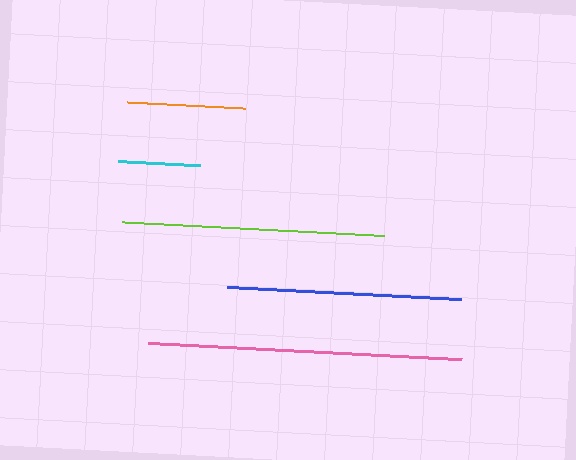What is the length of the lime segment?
The lime segment is approximately 262 pixels long.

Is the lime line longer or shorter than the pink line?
The pink line is longer than the lime line.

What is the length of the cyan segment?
The cyan segment is approximately 82 pixels long.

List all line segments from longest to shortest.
From longest to shortest: pink, lime, blue, orange, cyan.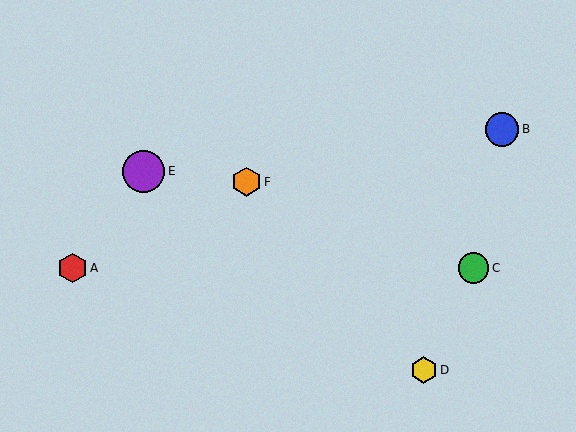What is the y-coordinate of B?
Object B is at y≈129.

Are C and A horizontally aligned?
Yes, both are at y≈268.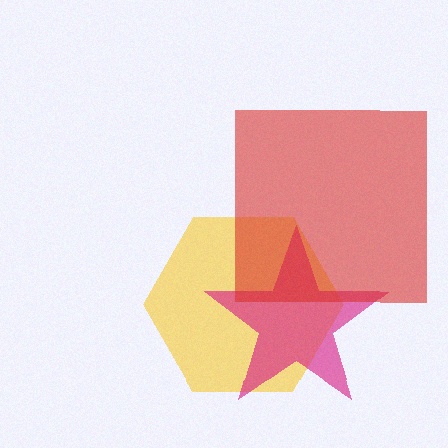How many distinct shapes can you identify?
There are 3 distinct shapes: a yellow hexagon, a magenta star, a red square.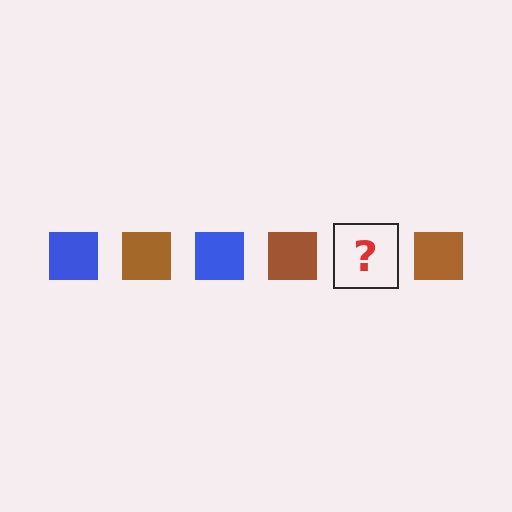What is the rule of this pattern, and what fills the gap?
The rule is that the pattern cycles through blue, brown squares. The gap should be filled with a blue square.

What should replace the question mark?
The question mark should be replaced with a blue square.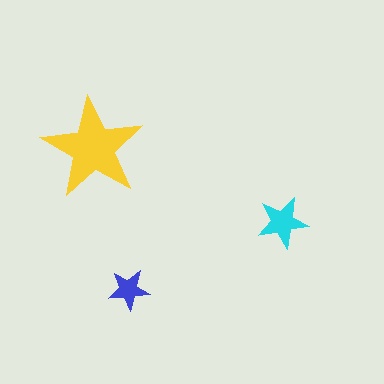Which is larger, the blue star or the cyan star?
The cyan one.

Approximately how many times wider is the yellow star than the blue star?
About 2.5 times wider.